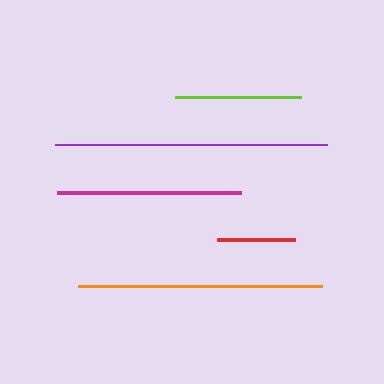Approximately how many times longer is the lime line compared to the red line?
The lime line is approximately 1.6 times the length of the red line.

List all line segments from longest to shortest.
From longest to shortest: purple, orange, magenta, lime, red.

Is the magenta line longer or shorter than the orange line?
The orange line is longer than the magenta line.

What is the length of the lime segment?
The lime segment is approximately 126 pixels long.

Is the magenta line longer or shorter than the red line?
The magenta line is longer than the red line.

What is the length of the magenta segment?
The magenta segment is approximately 184 pixels long.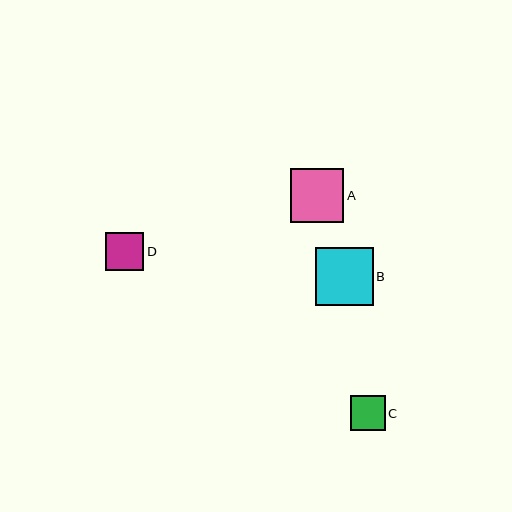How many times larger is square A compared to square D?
Square A is approximately 1.4 times the size of square D.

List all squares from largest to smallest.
From largest to smallest: B, A, D, C.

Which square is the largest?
Square B is the largest with a size of approximately 57 pixels.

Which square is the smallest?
Square C is the smallest with a size of approximately 35 pixels.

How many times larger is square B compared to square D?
Square B is approximately 1.5 times the size of square D.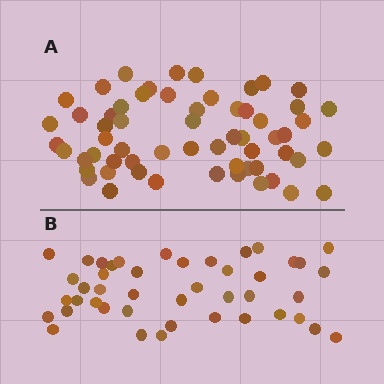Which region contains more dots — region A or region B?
Region A (the top region) has more dots.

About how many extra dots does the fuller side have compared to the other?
Region A has approximately 15 more dots than region B.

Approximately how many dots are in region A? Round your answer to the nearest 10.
About 60 dots.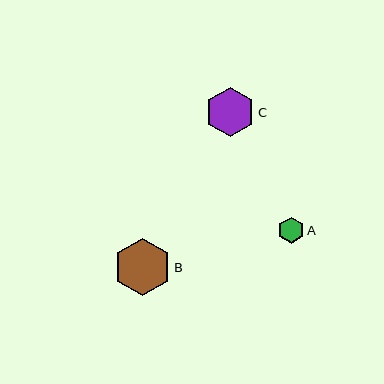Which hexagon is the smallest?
Hexagon A is the smallest with a size of approximately 26 pixels.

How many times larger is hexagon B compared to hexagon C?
Hexagon B is approximately 1.2 times the size of hexagon C.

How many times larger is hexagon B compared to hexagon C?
Hexagon B is approximately 1.2 times the size of hexagon C.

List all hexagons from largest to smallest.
From largest to smallest: B, C, A.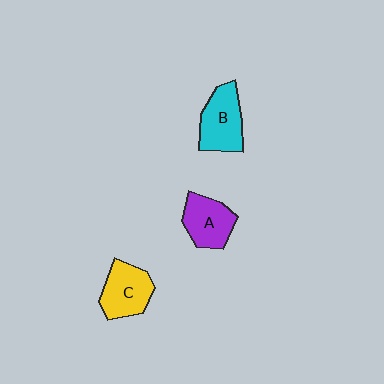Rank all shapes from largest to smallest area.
From largest to smallest: B (cyan), C (yellow), A (purple).